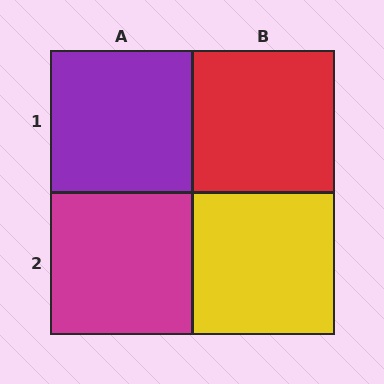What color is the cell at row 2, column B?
Yellow.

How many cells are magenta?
1 cell is magenta.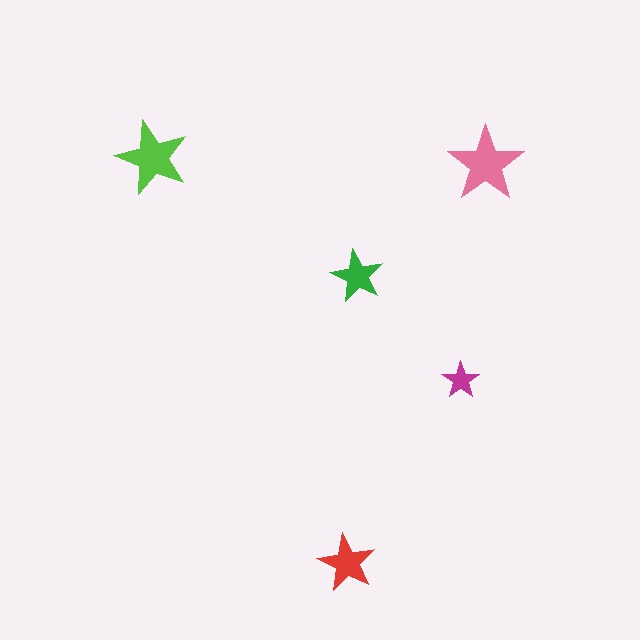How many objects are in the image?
There are 5 objects in the image.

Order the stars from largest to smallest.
the pink one, the lime one, the red one, the green one, the magenta one.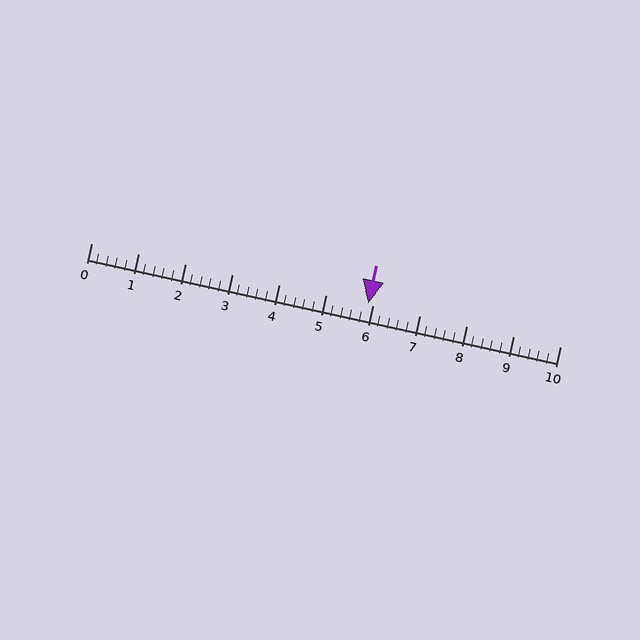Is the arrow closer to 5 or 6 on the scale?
The arrow is closer to 6.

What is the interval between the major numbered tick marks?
The major tick marks are spaced 1 units apart.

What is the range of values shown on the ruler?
The ruler shows values from 0 to 10.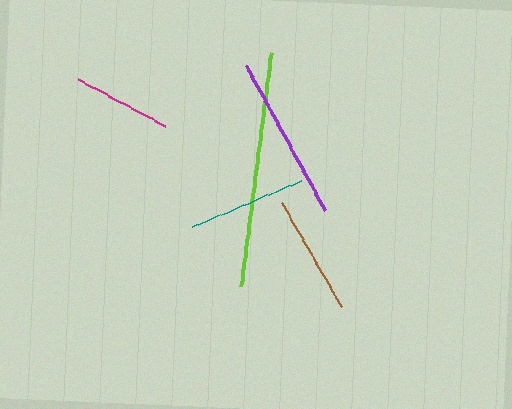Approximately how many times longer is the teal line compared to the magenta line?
The teal line is approximately 1.2 times the length of the magenta line.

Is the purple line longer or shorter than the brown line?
The purple line is longer than the brown line.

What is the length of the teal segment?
The teal segment is approximately 119 pixels long.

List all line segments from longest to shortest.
From longest to shortest: lime, purple, brown, teal, magenta.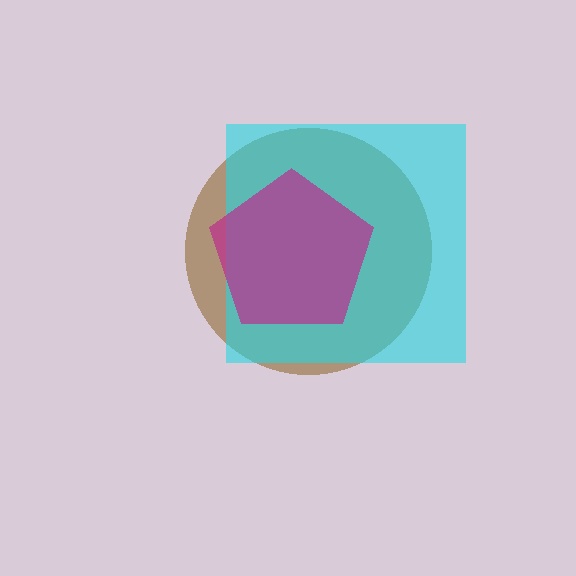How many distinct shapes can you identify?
There are 3 distinct shapes: a brown circle, a cyan square, a magenta pentagon.